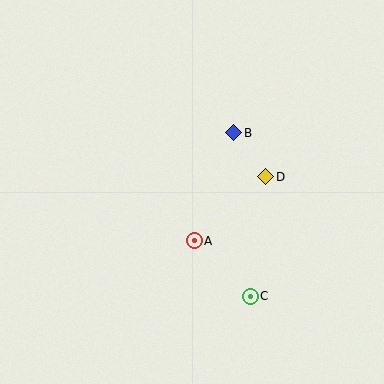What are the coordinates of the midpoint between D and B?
The midpoint between D and B is at (250, 155).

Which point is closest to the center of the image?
Point A at (194, 241) is closest to the center.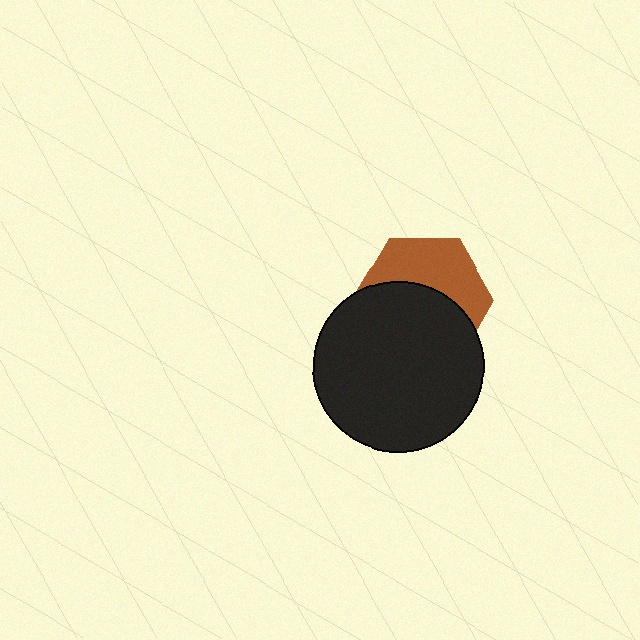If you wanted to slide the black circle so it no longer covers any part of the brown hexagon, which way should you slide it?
Slide it down — that is the most direct way to separate the two shapes.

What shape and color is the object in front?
The object in front is a black circle.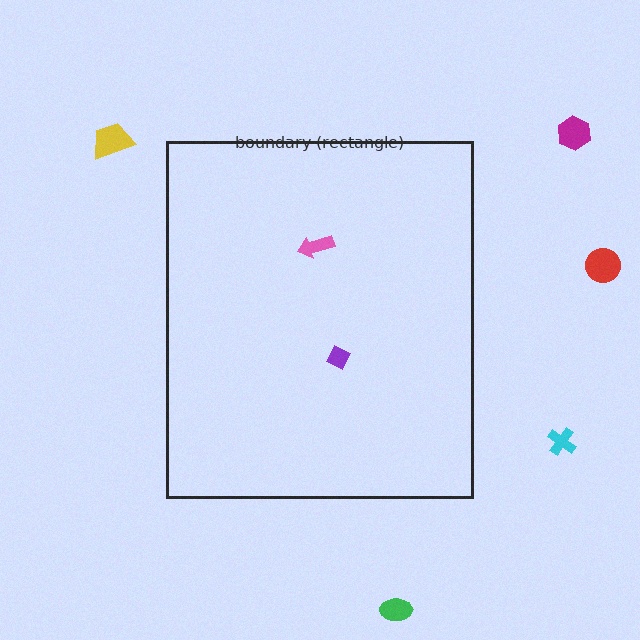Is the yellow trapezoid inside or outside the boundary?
Outside.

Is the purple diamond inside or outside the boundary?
Inside.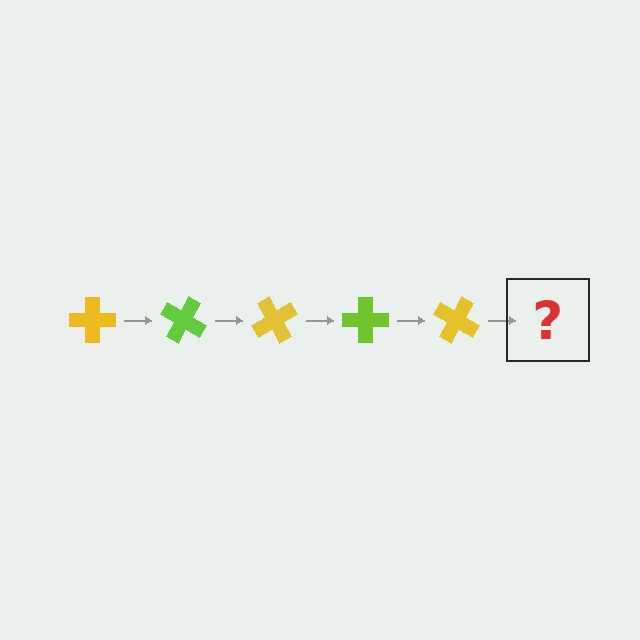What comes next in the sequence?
The next element should be a lime cross, rotated 150 degrees from the start.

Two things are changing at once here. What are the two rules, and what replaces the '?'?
The two rules are that it rotates 30 degrees each step and the color cycles through yellow and lime. The '?' should be a lime cross, rotated 150 degrees from the start.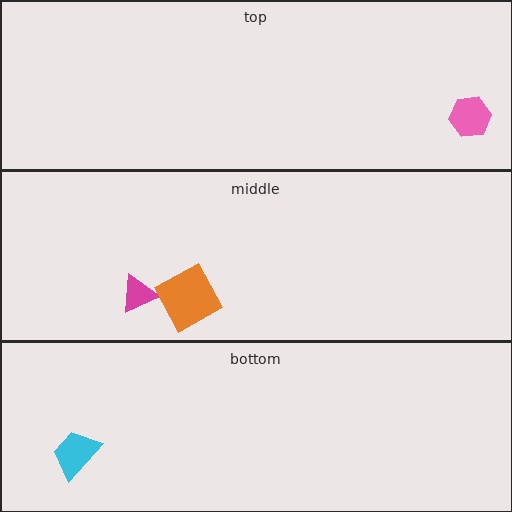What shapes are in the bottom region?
The cyan trapezoid.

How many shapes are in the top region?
1.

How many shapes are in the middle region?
2.